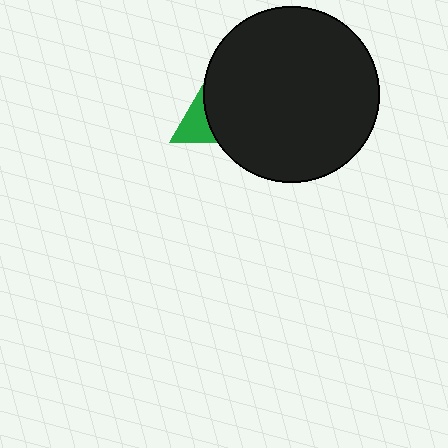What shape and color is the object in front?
The object in front is a black circle.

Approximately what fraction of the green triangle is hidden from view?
Roughly 68% of the green triangle is hidden behind the black circle.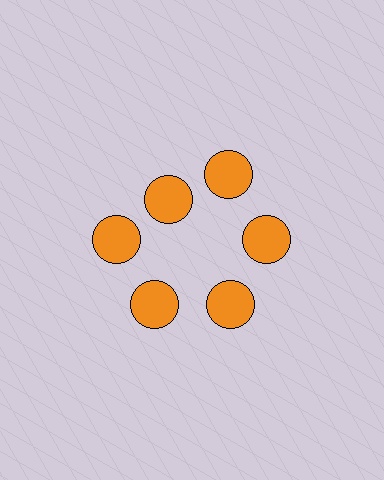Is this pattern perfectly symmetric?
No. The 6 orange circles are arranged in a ring, but one element near the 11 o'clock position is pulled inward toward the center, breaking the 6-fold rotational symmetry.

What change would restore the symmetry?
The symmetry would be restored by moving it outward, back onto the ring so that all 6 circles sit at equal angles and equal distance from the center.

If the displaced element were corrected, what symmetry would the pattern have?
It would have 6-fold rotational symmetry — the pattern would map onto itself every 60 degrees.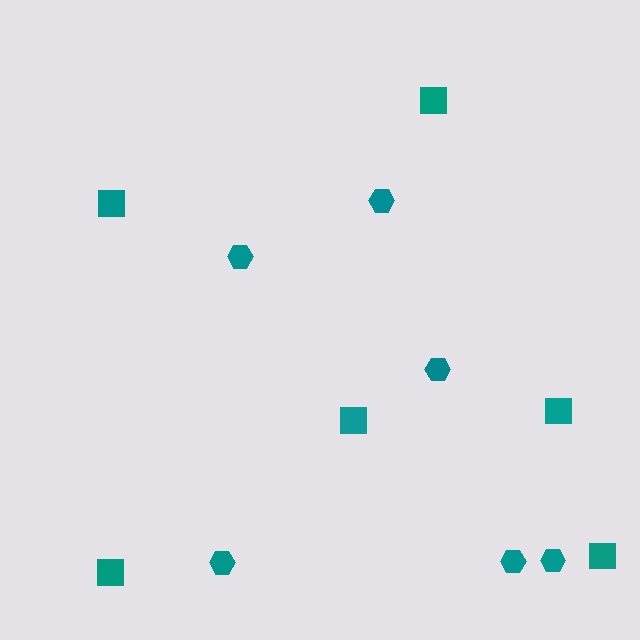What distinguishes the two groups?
There are 2 groups: one group of hexagons (6) and one group of squares (6).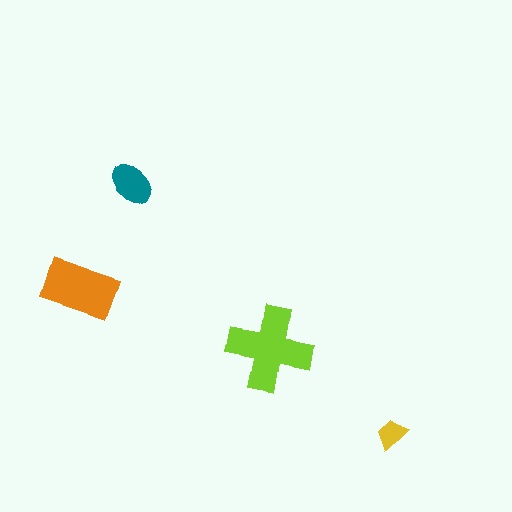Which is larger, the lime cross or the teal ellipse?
The lime cross.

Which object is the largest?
The lime cross.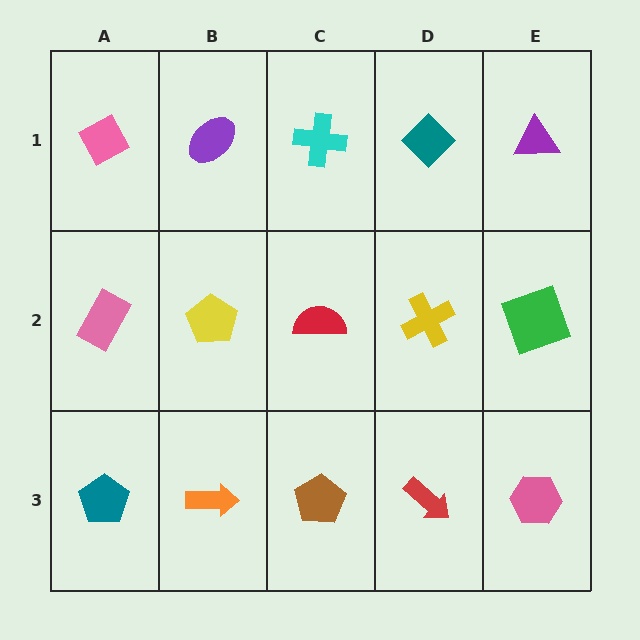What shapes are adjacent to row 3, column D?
A yellow cross (row 2, column D), a brown pentagon (row 3, column C), a pink hexagon (row 3, column E).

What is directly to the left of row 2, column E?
A yellow cross.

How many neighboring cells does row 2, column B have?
4.